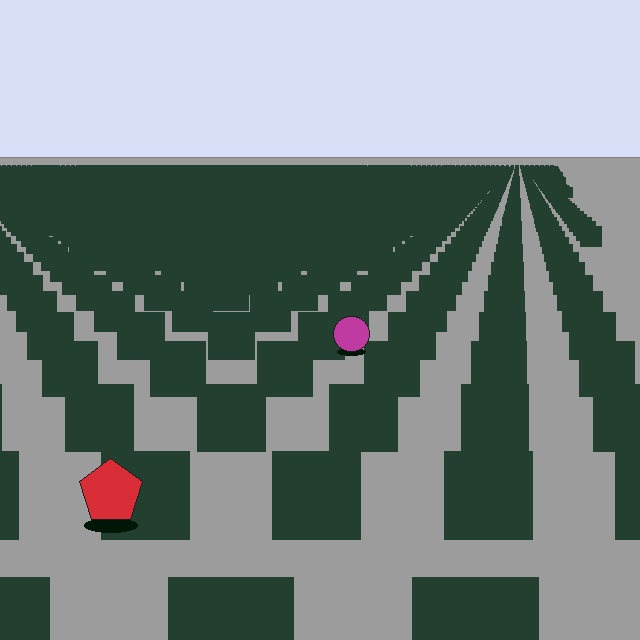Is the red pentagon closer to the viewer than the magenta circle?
Yes. The red pentagon is closer — you can tell from the texture gradient: the ground texture is coarser near it.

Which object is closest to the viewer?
The red pentagon is closest. The texture marks near it are larger and more spread out.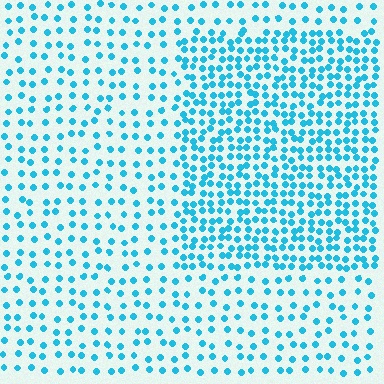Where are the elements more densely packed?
The elements are more densely packed inside the rectangle boundary.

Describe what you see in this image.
The image contains small cyan elements arranged at two different densities. A rectangle-shaped region is visible where the elements are more densely packed than the surrounding area.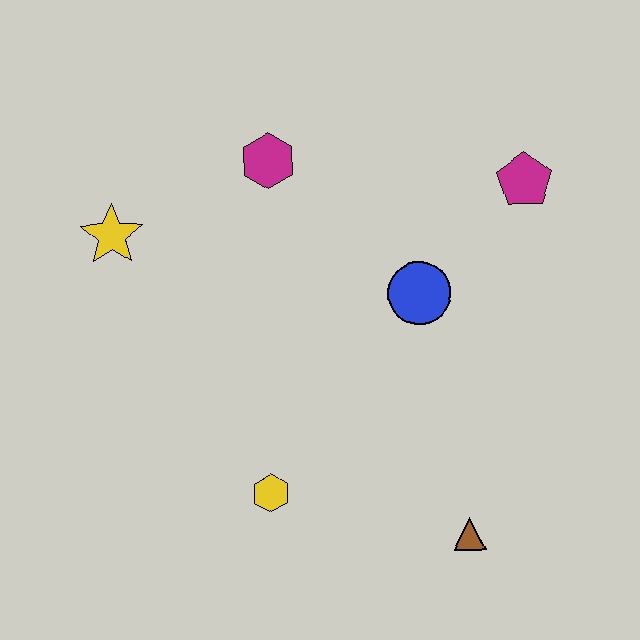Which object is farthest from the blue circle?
The yellow star is farthest from the blue circle.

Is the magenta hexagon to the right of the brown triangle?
No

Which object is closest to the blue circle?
The magenta pentagon is closest to the blue circle.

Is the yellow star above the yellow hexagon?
Yes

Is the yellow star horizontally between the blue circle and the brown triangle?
No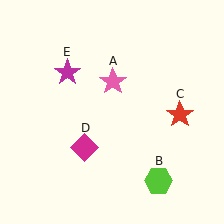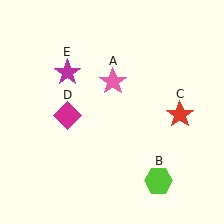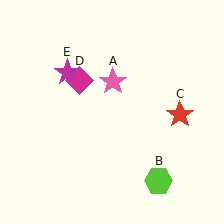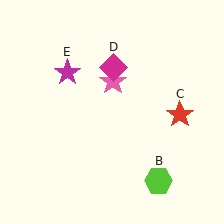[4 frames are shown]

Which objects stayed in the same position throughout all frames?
Pink star (object A) and lime hexagon (object B) and red star (object C) and magenta star (object E) remained stationary.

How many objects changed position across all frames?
1 object changed position: magenta diamond (object D).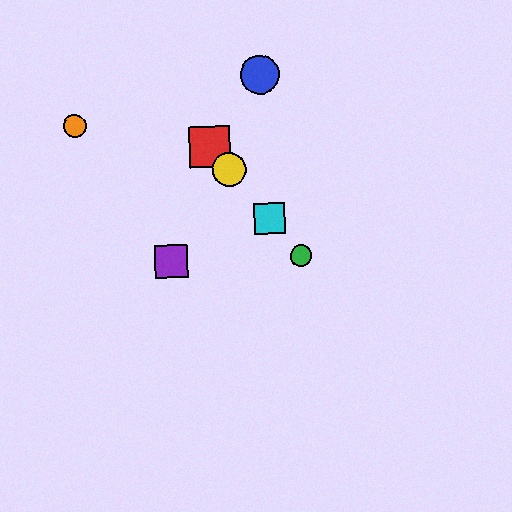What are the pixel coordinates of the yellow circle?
The yellow circle is at (229, 170).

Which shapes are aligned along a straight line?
The red square, the green circle, the yellow circle, the cyan square are aligned along a straight line.